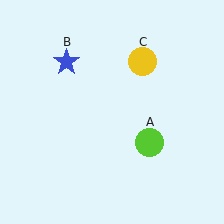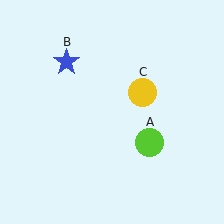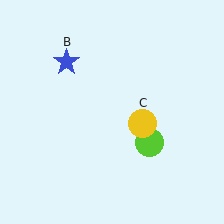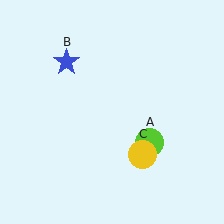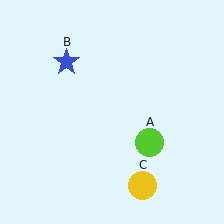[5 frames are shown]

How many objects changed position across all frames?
1 object changed position: yellow circle (object C).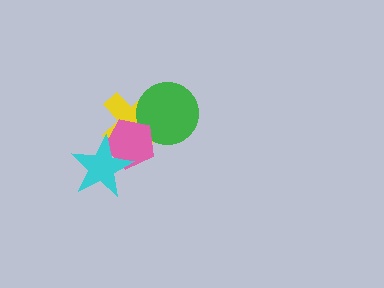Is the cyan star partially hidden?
No, no other shape covers it.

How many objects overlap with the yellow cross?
3 objects overlap with the yellow cross.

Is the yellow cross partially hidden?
Yes, it is partially covered by another shape.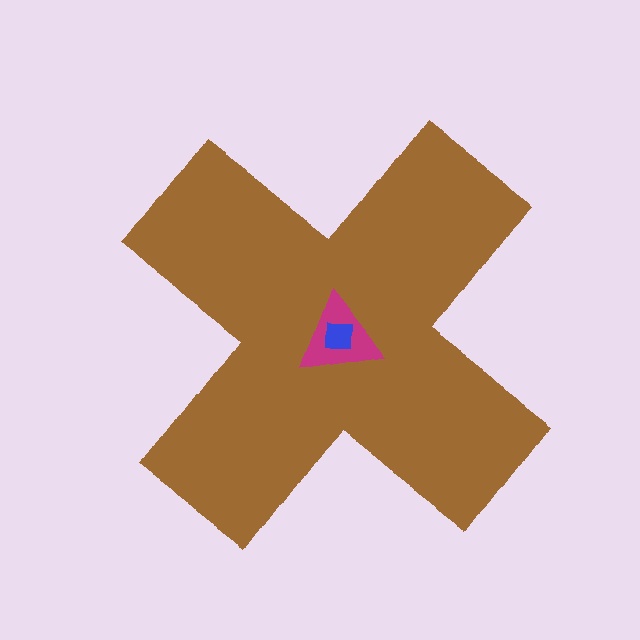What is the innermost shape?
The blue square.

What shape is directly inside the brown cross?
The magenta triangle.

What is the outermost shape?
The brown cross.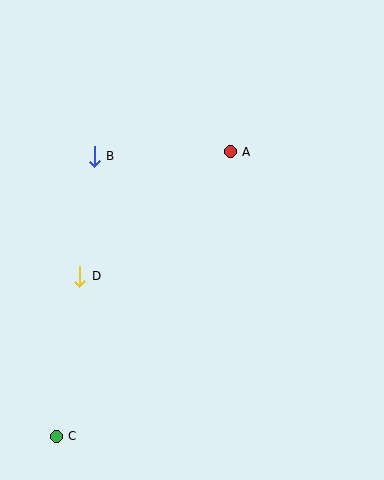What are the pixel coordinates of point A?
Point A is at (230, 152).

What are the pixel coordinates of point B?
Point B is at (94, 156).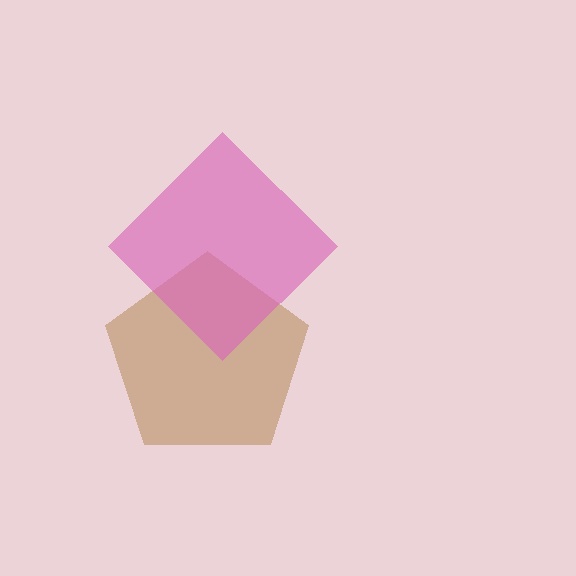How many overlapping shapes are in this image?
There are 2 overlapping shapes in the image.